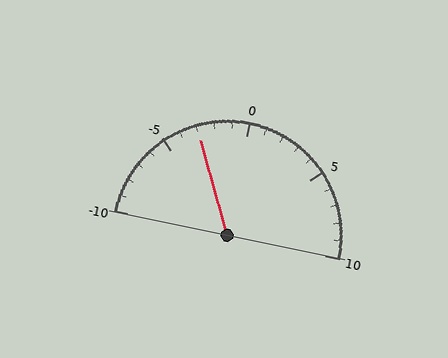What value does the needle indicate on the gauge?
The needle indicates approximately -3.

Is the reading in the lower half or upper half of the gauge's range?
The reading is in the lower half of the range (-10 to 10).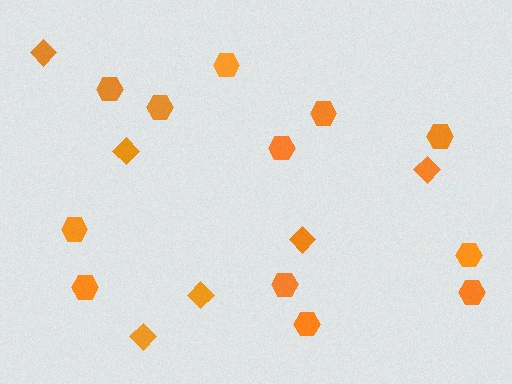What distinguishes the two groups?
There are 2 groups: one group of hexagons (12) and one group of diamonds (6).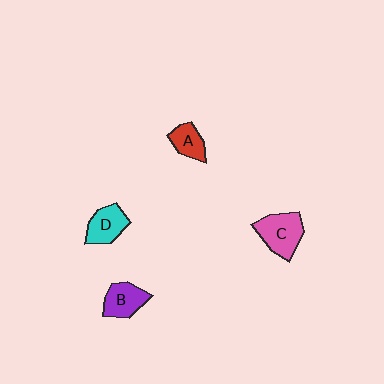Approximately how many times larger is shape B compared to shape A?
Approximately 1.3 times.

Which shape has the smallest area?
Shape A (red).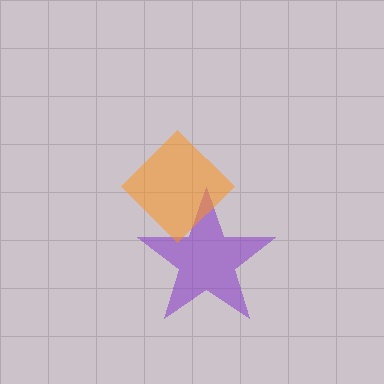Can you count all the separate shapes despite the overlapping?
Yes, there are 2 separate shapes.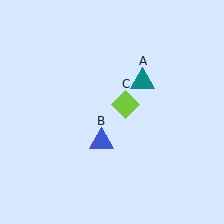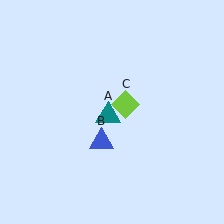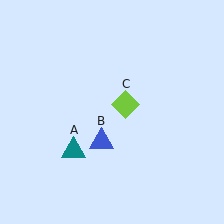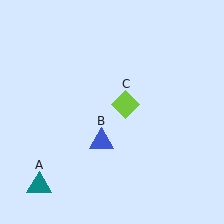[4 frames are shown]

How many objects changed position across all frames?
1 object changed position: teal triangle (object A).